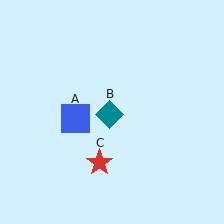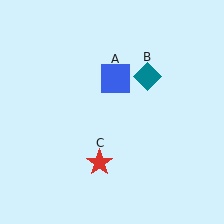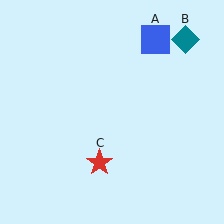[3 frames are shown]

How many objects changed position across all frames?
2 objects changed position: blue square (object A), teal diamond (object B).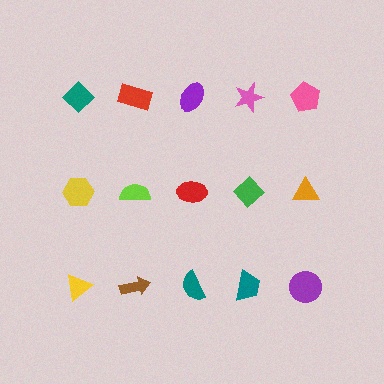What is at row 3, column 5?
A purple circle.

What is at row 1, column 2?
A red rectangle.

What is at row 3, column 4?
A teal trapezoid.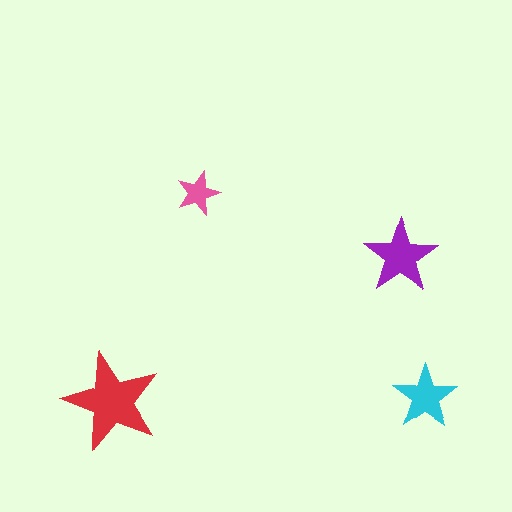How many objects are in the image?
There are 4 objects in the image.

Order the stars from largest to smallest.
the red one, the purple one, the cyan one, the pink one.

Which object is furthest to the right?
The cyan star is rightmost.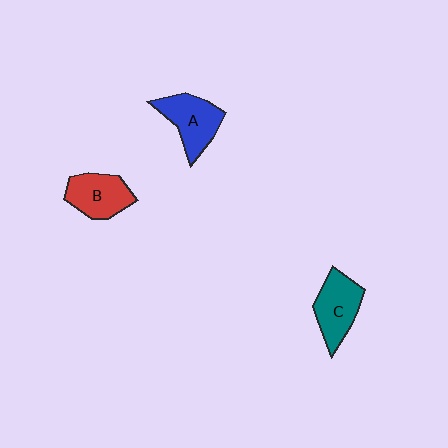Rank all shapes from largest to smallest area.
From largest to smallest: A (blue), C (teal), B (red).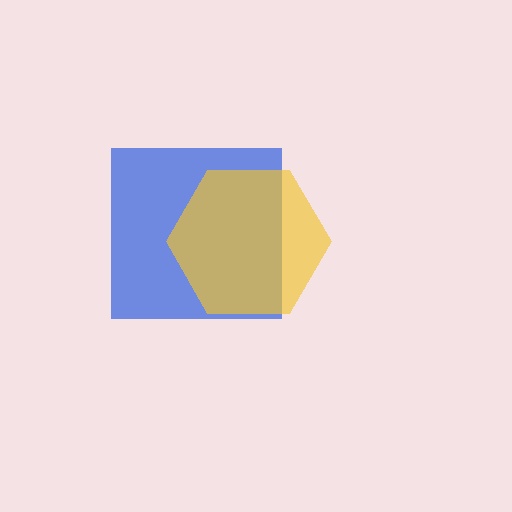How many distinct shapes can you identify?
There are 2 distinct shapes: a blue square, a yellow hexagon.